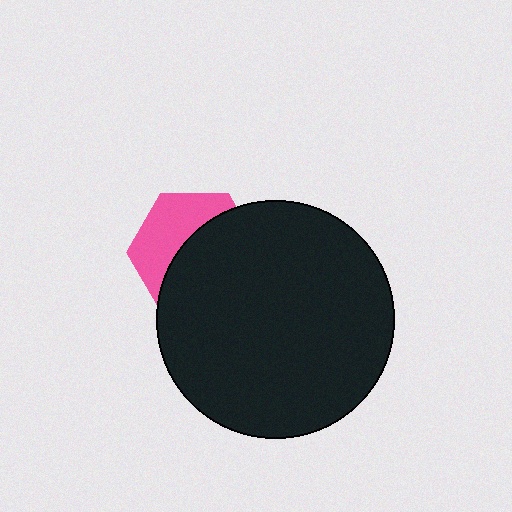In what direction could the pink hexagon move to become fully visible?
The pink hexagon could move toward the upper-left. That would shift it out from behind the black circle entirely.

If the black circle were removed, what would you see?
You would see the complete pink hexagon.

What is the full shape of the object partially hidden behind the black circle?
The partially hidden object is a pink hexagon.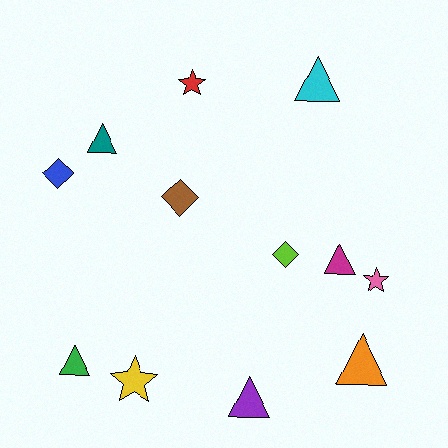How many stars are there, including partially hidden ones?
There are 3 stars.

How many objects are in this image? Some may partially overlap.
There are 12 objects.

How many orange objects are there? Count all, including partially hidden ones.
There is 1 orange object.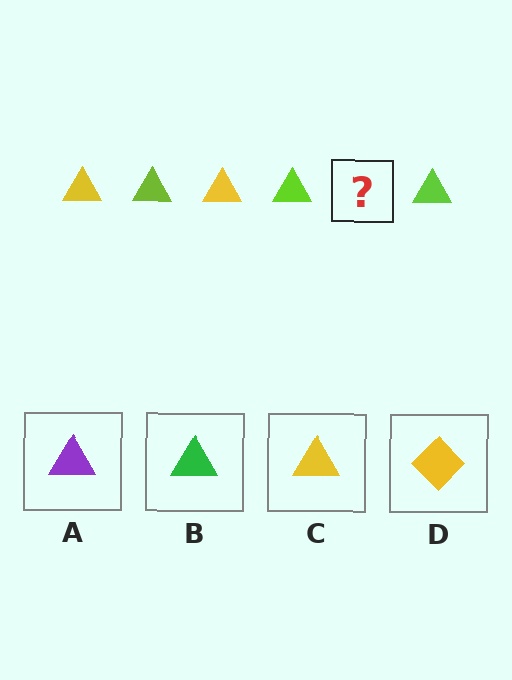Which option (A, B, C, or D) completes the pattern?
C.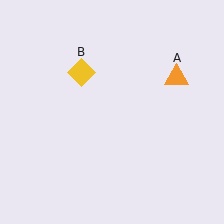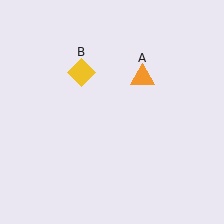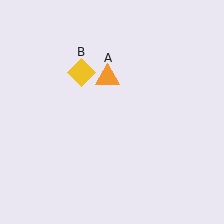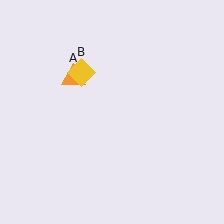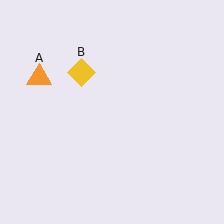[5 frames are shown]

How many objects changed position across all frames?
1 object changed position: orange triangle (object A).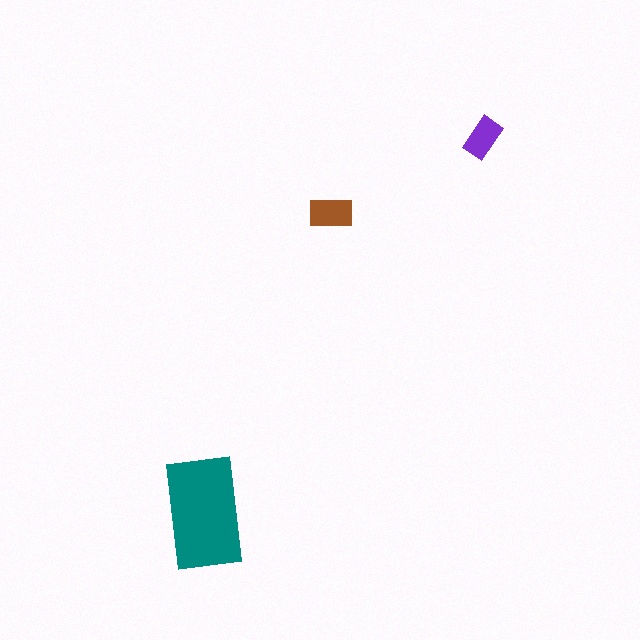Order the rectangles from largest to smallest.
the teal one, the brown one, the purple one.